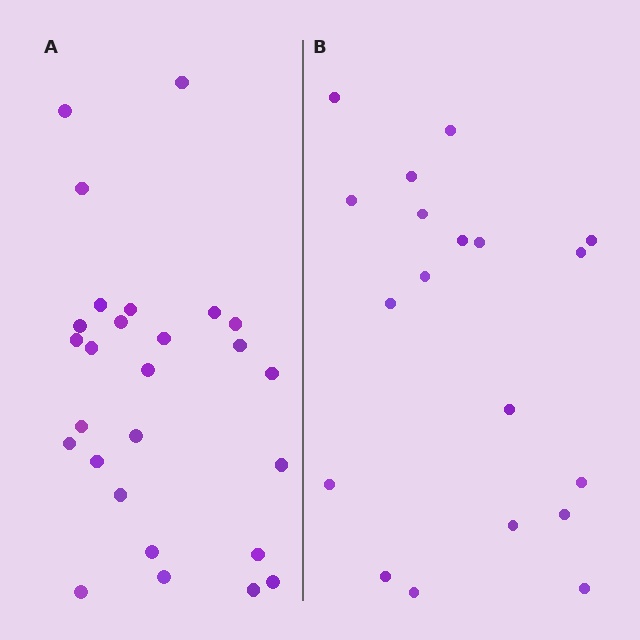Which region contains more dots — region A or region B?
Region A (the left region) has more dots.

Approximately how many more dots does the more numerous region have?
Region A has roughly 8 or so more dots than region B.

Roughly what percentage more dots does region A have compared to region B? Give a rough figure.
About 40% more.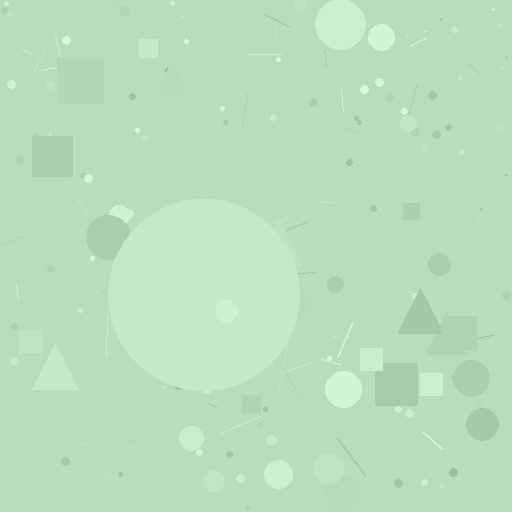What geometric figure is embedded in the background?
A circle is embedded in the background.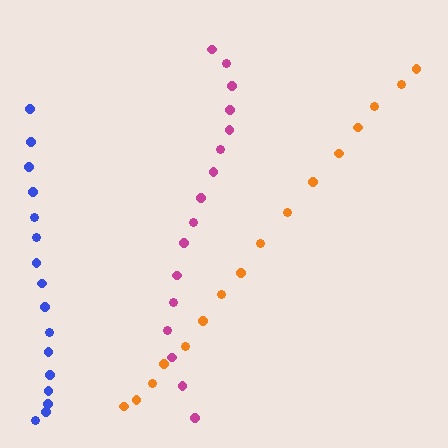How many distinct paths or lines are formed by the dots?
There are 3 distinct paths.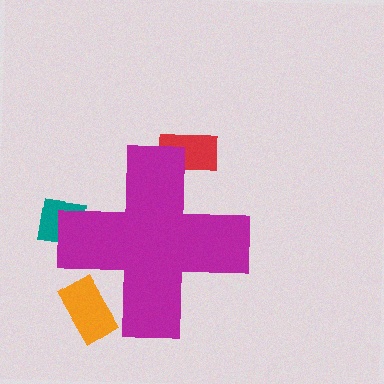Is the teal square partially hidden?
Yes, the teal square is partially hidden behind the magenta cross.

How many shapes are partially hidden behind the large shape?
3 shapes are partially hidden.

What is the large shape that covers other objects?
A magenta cross.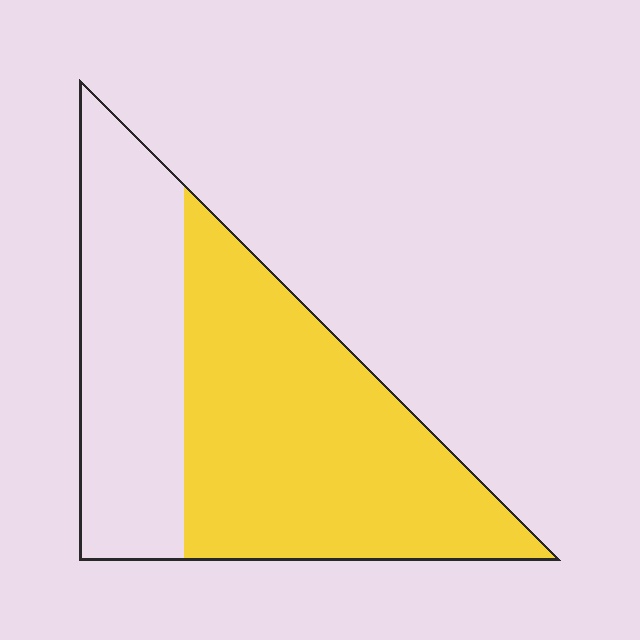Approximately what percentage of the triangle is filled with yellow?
Approximately 60%.